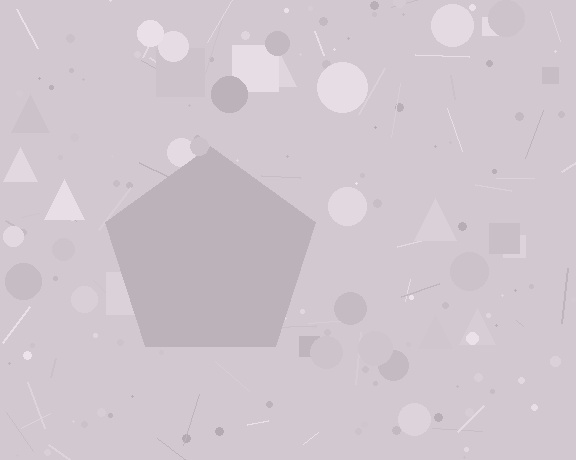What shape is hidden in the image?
A pentagon is hidden in the image.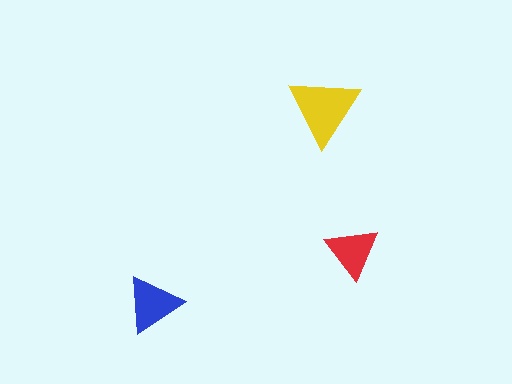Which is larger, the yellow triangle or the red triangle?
The yellow one.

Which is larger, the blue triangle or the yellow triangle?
The yellow one.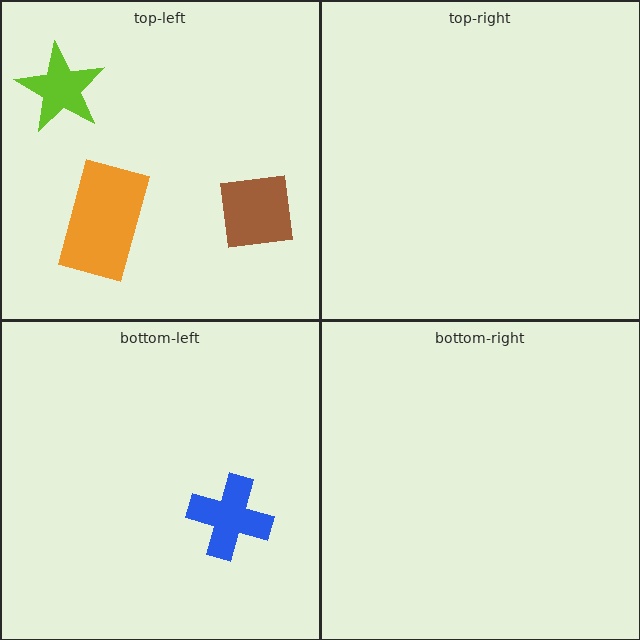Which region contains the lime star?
The top-left region.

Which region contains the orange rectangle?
The top-left region.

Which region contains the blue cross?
The bottom-left region.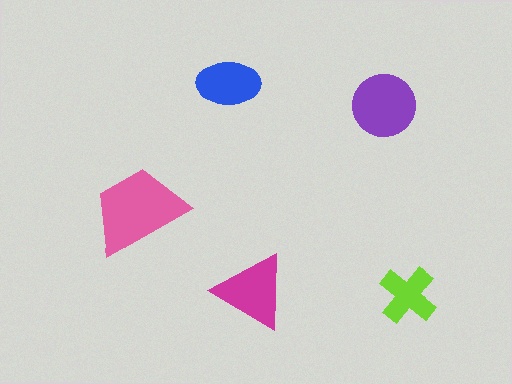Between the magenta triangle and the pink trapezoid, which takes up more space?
The pink trapezoid.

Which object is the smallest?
The lime cross.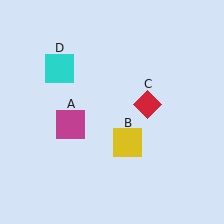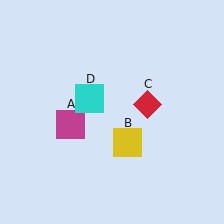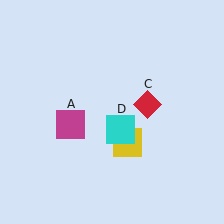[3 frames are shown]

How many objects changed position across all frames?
1 object changed position: cyan square (object D).